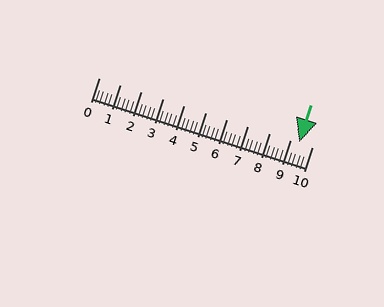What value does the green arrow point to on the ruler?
The green arrow points to approximately 9.4.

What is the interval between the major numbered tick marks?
The major tick marks are spaced 1 units apart.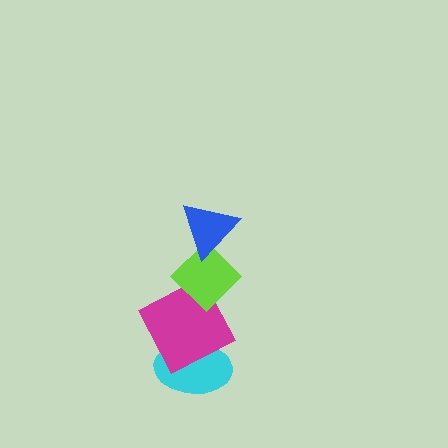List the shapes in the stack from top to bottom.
From top to bottom: the blue triangle, the lime diamond, the magenta square, the cyan ellipse.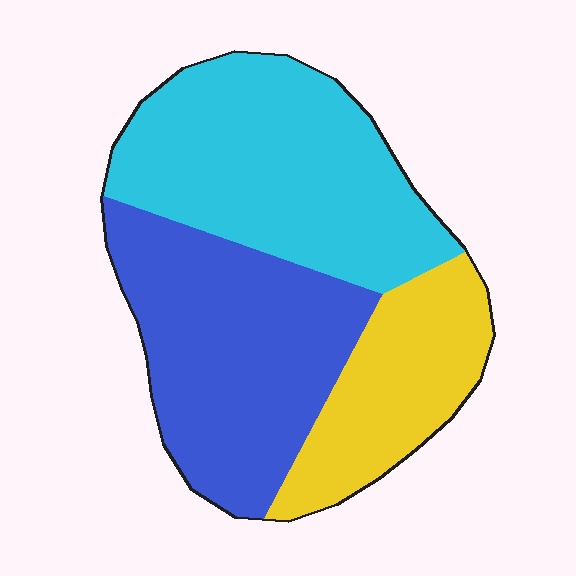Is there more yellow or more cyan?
Cyan.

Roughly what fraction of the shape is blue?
Blue takes up about three eighths (3/8) of the shape.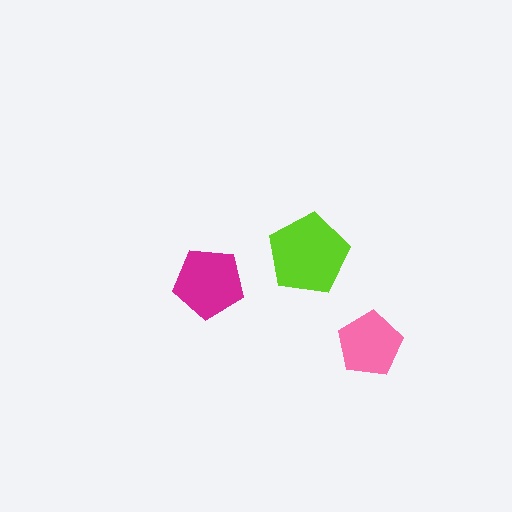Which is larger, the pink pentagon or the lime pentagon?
The lime one.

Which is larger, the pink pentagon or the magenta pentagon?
The magenta one.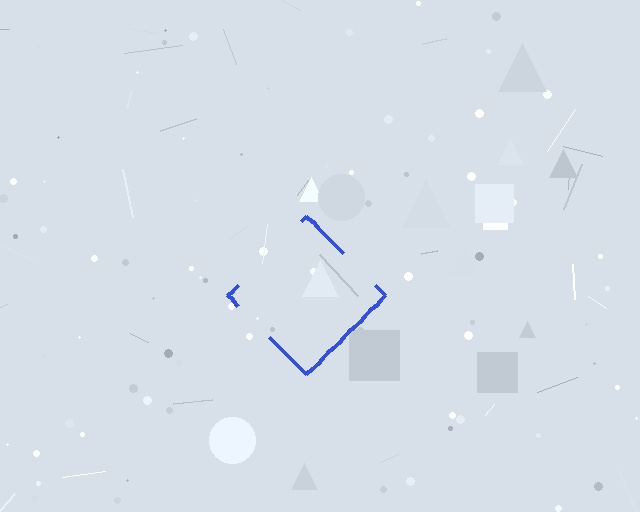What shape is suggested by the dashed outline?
The dashed outline suggests a diamond.